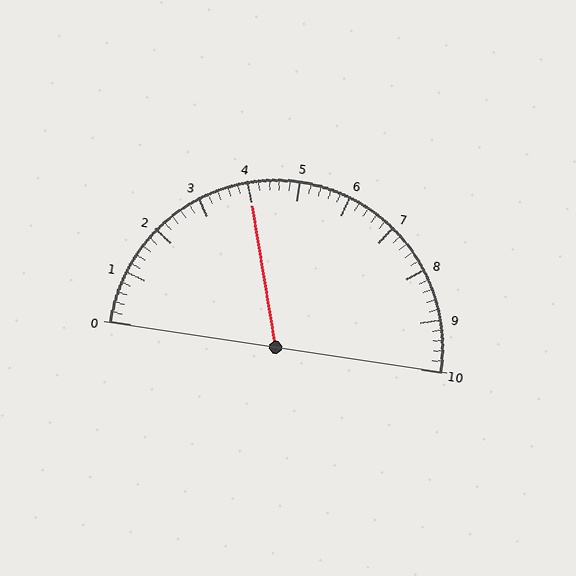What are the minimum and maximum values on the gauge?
The gauge ranges from 0 to 10.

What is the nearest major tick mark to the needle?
The nearest major tick mark is 4.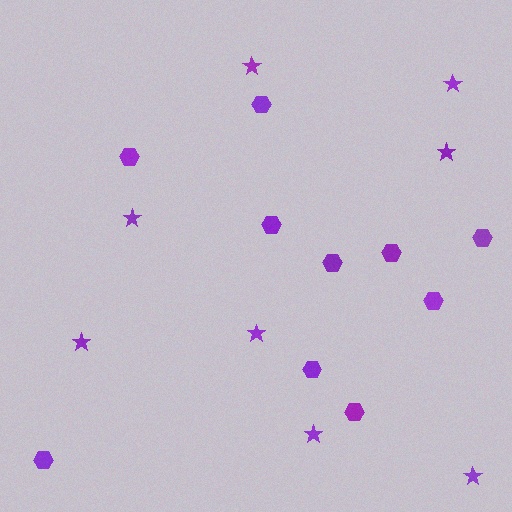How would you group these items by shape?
There are 2 groups: one group of stars (8) and one group of hexagons (10).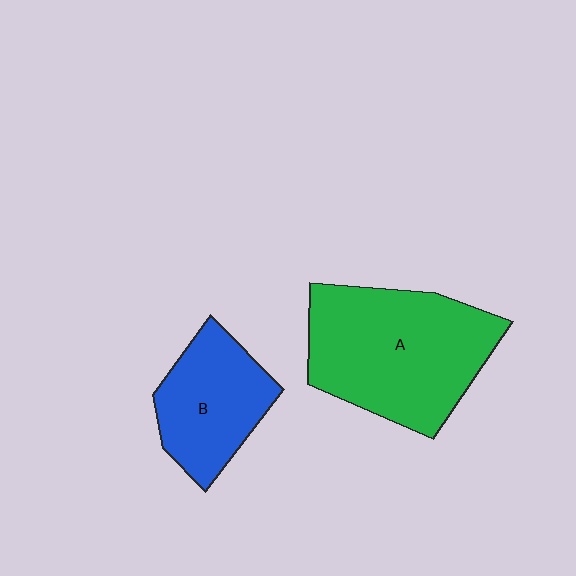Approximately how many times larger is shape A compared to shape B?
Approximately 1.7 times.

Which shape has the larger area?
Shape A (green).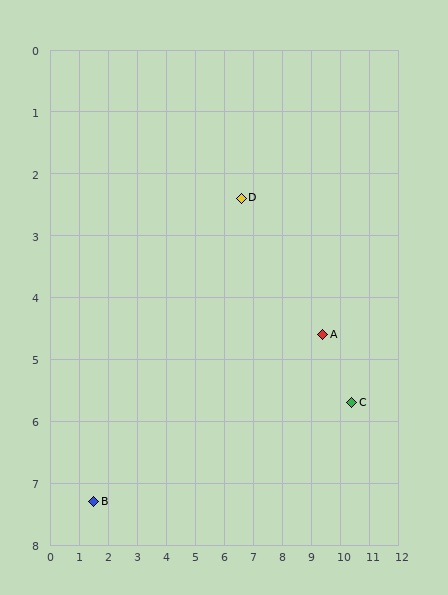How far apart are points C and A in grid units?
Points C and A are about 1.5 grid units apart.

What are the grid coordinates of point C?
Point C is at approximately (10.4, 5.7).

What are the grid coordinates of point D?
Point D is at approximately (6.6, 2.4).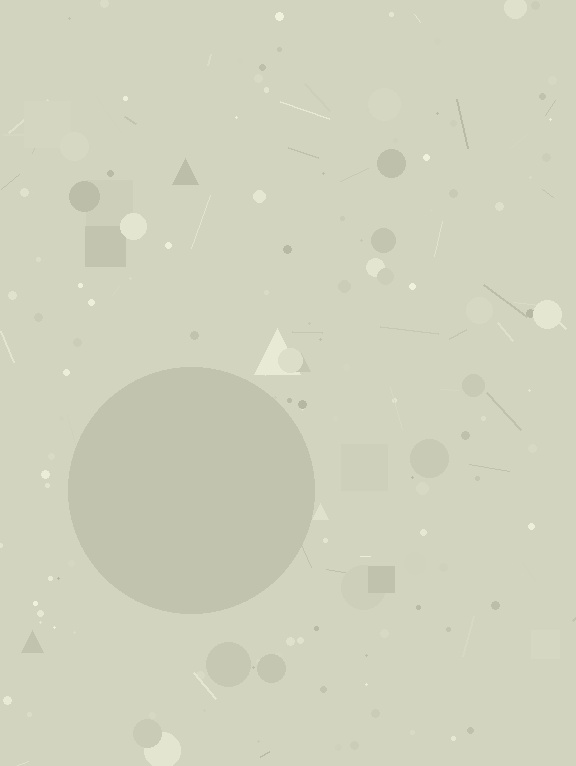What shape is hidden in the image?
A circle is hidden in the image.